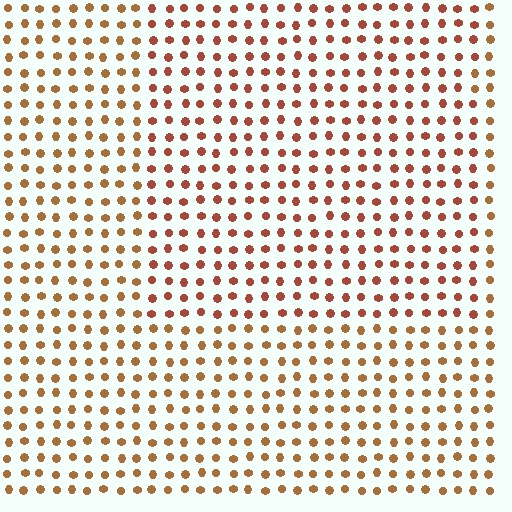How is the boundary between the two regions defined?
The boundary is defined purely by a slight shift in hue (about 23 degrees). Spacing, size, and orientation are identical on both sides.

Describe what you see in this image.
The image is filled with small brown elements in a uniform arrangement. A rectangle-shaped region is visible where the elements are tinted to a slightly different hue, forming a subtle color boundary.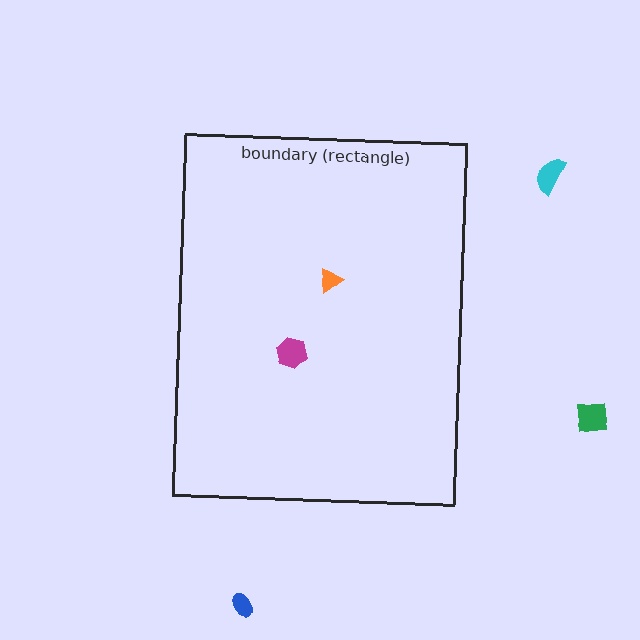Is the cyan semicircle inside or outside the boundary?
Outside.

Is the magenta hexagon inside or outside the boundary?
Inside.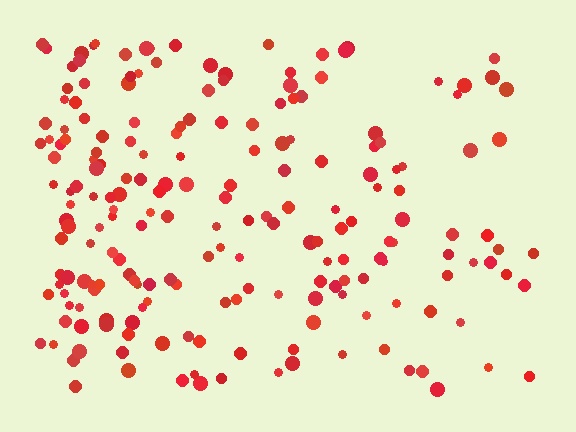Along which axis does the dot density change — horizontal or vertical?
Horizontal.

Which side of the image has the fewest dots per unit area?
The right.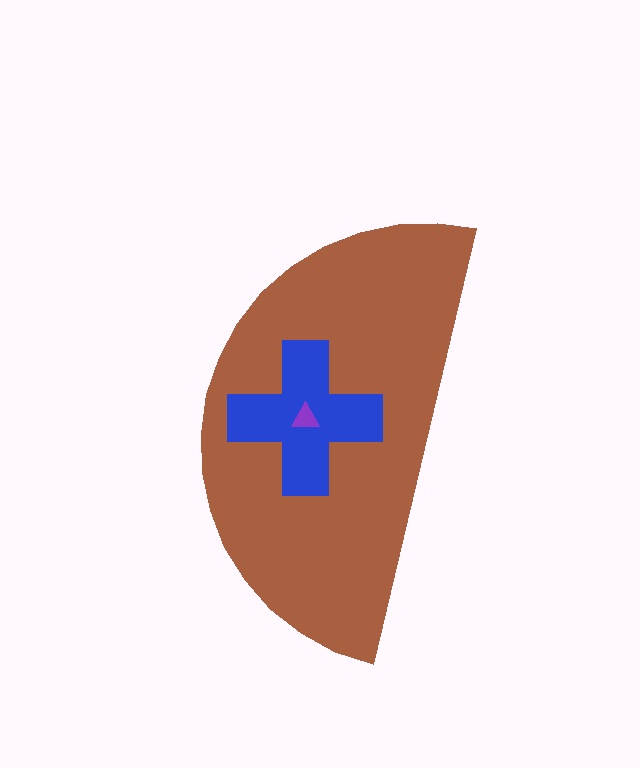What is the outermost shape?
The brown semicircle.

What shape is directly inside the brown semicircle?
The blue cross.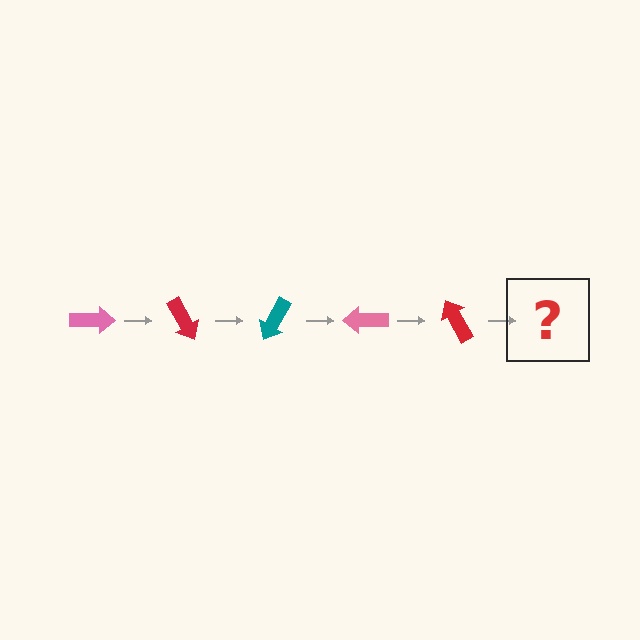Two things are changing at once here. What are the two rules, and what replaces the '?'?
The two rules are that it rotates 60 degrees each step and the color cycles through pink, red, and teal. The '?' should be a teal arrow, rotated 300 degrees from the start.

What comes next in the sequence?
The next element should be a teal arrow, rotated 300 degrees from the start.